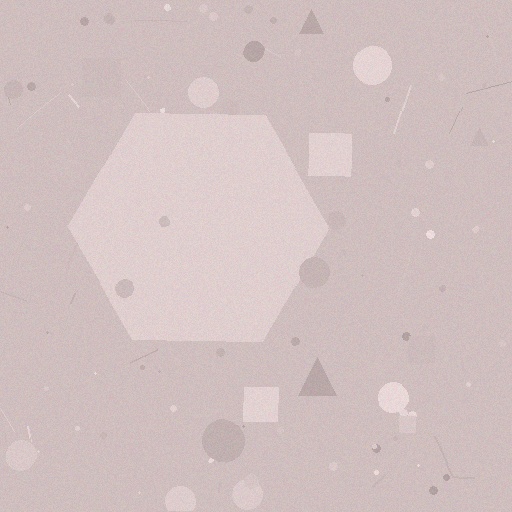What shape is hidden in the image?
A hexagon is hidden in the image.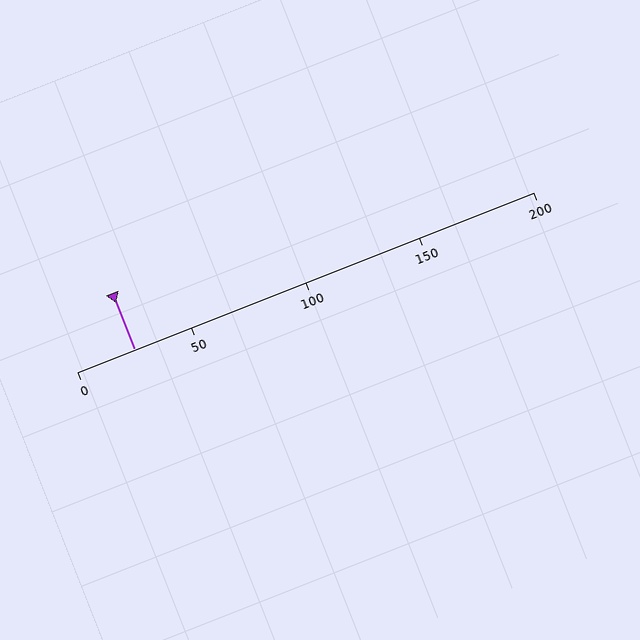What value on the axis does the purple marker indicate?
The marker indicates approximately 25.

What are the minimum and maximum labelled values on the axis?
The axis runs from 0 to 200.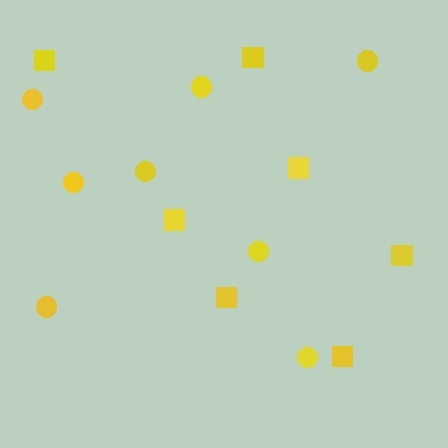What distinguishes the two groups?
There are 2 groups: one group of squares (7) and one group of circles (8).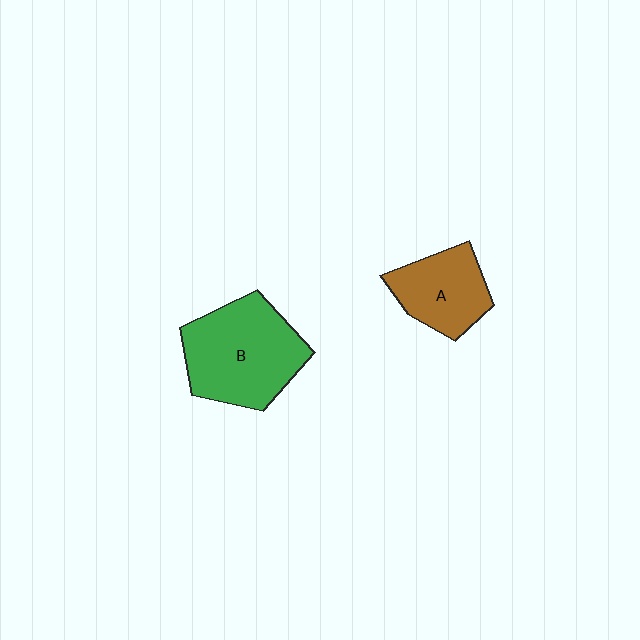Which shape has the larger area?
Shape B (green).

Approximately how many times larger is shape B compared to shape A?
Approximately 1.6 times.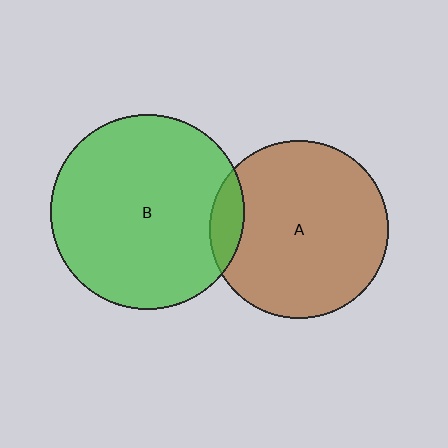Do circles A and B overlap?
Yes.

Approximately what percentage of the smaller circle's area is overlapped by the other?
Approximately 10%.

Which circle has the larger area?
Circle B (green).